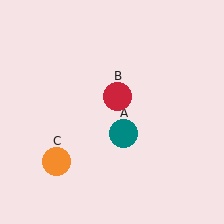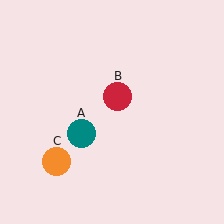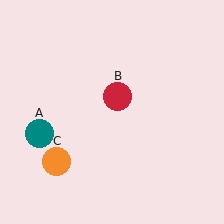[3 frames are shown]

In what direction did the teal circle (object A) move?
The teal circle (object A) moved left.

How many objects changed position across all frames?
1 object changed position: teal circle (object A).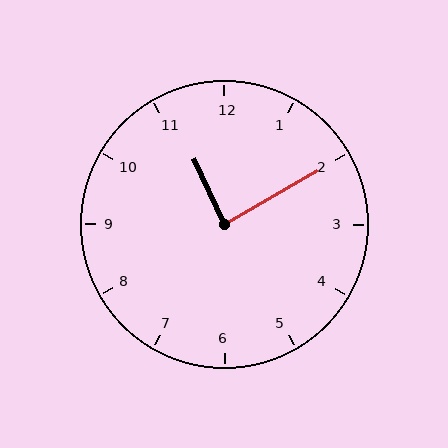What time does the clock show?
11:10.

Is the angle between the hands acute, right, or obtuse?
It is right.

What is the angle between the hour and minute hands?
Approximately 85 degrees.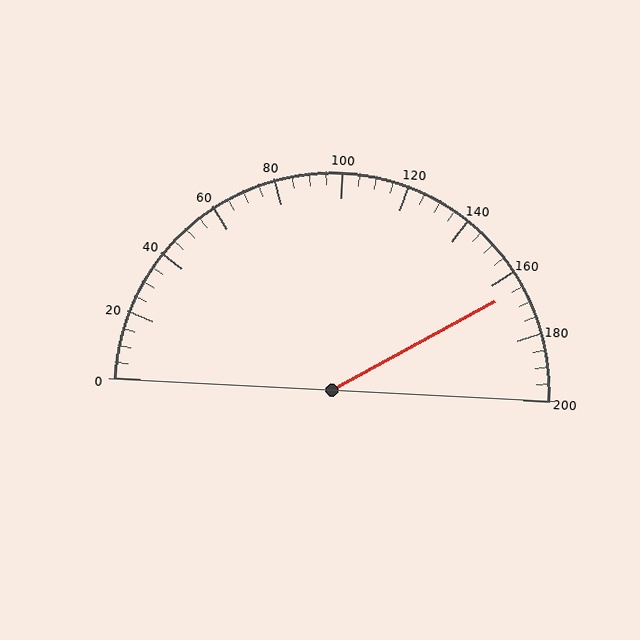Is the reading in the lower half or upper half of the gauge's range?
The reading is in the upper half of the range (0 to 200).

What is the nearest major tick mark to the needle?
The nearest major tick mark is 160.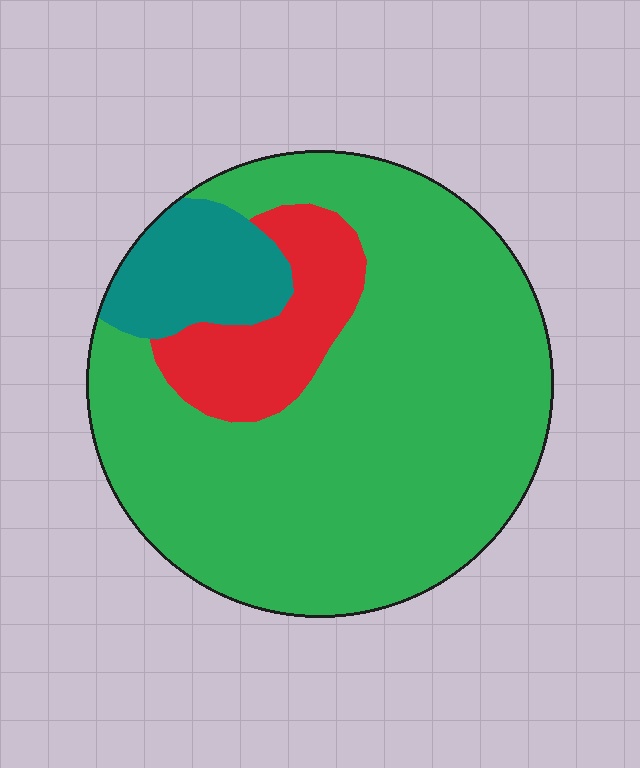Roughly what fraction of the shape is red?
Red covers around 15% of the shape.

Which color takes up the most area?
Green, at roughly 75%.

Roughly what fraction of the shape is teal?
Teal takes up less than a sixth of the shape.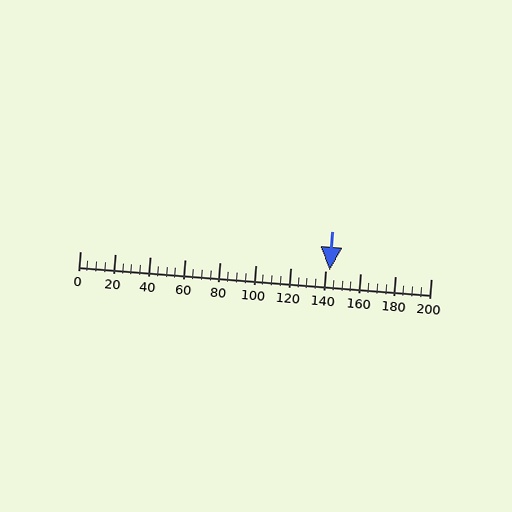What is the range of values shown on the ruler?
The ruler shows values from 0 to 200.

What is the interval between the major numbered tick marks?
The major tick marks are spaced 20 units apart.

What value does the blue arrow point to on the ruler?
The blue arrow points to approximately 142.